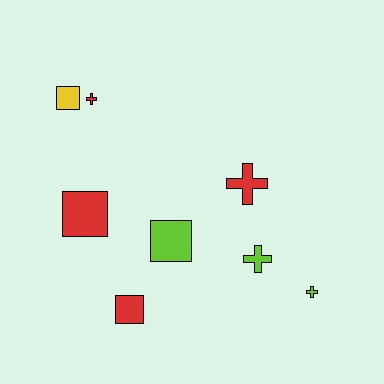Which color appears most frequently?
Red, with 4 objects.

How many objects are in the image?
There are 8 objects.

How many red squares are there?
There are 2 red squares.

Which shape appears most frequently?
Cross, with 4 objects.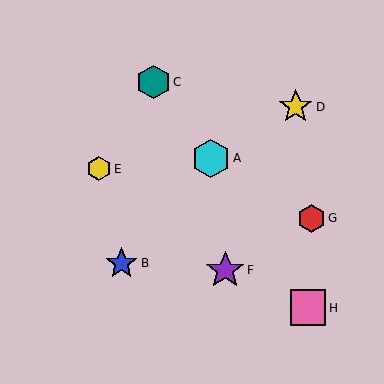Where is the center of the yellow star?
The center of the yellow star is at (296, 107).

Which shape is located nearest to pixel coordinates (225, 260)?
The purple star (labeled F) at (225, 270) is nearest to that location.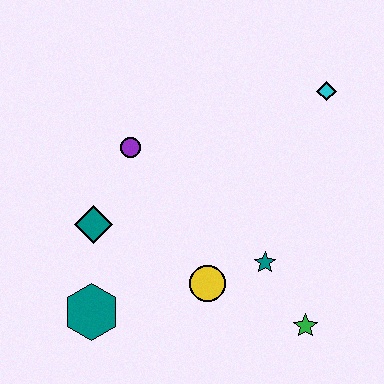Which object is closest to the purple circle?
The teal diamond is closest to the purple circle.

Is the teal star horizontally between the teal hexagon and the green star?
Yes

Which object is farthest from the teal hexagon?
The cyan diamond is farthest from the teal hexagon.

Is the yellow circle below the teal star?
Yes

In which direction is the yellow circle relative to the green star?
The yellow circle is to the left of the green star.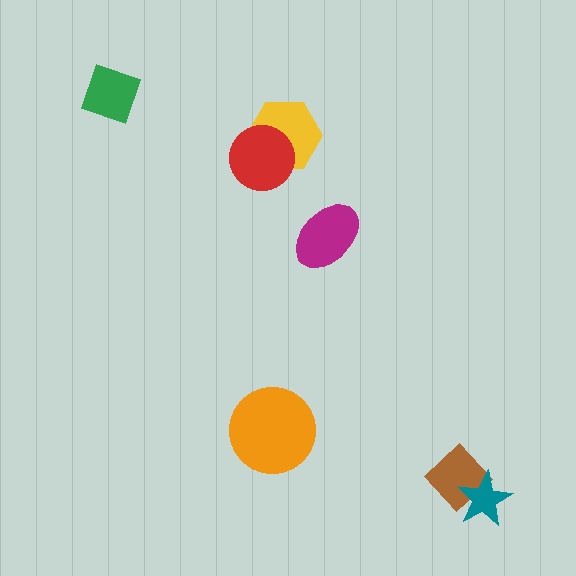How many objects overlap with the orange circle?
0 objects overlap with the orange circle.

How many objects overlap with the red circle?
1 object overlaps with the red circle.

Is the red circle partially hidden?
No, no other shape covers it.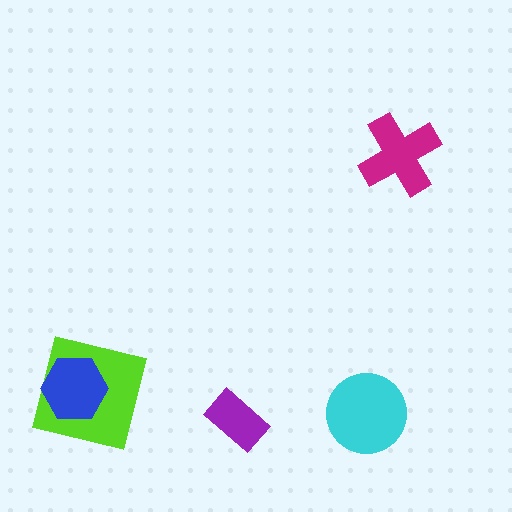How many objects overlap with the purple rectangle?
0 objects overlap with the purple rectangle.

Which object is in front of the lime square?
The blue hexagon is in front of the lime square.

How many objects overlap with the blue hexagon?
1 object overlaps with the blue hexagon.